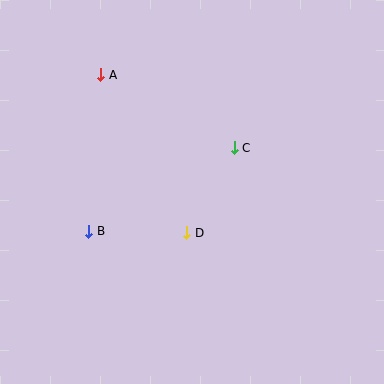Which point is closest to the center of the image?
Point D at (187, 233) is closest to the center.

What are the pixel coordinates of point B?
Point B is at (89, 231).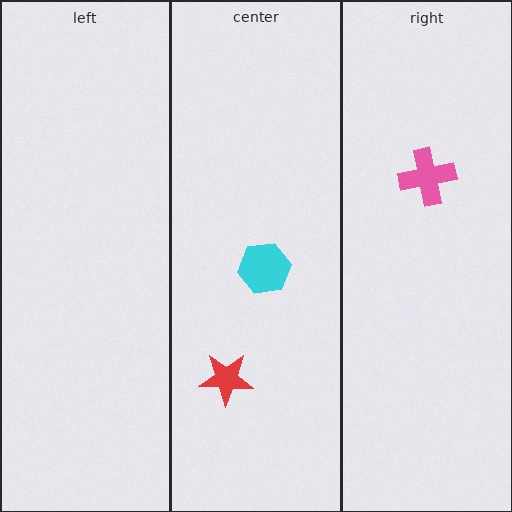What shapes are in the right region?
The pink cross.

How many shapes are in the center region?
2.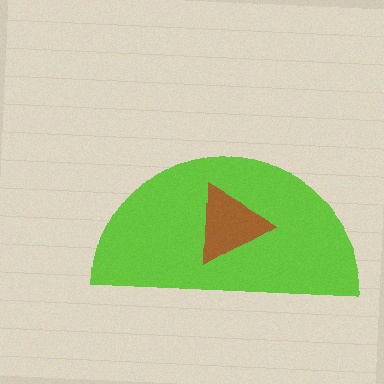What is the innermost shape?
The brown triangle.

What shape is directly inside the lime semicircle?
The brown triangle.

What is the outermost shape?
The lime semicircle.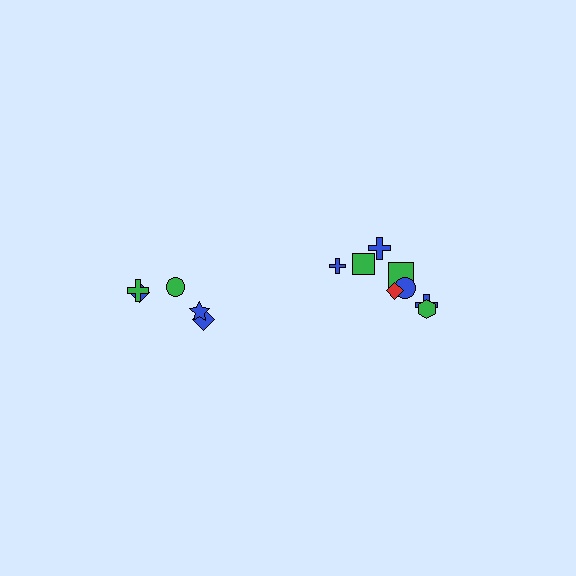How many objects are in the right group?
There are 8 objects.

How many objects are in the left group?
There are 5 objects.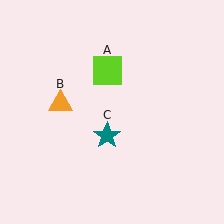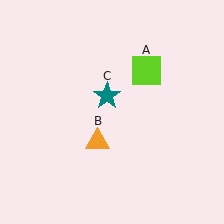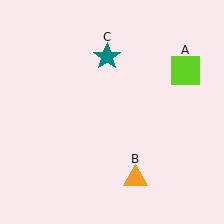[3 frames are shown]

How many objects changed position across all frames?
3 objects changed position: lime square (object A), orange triangle (object B), teal star (object C).